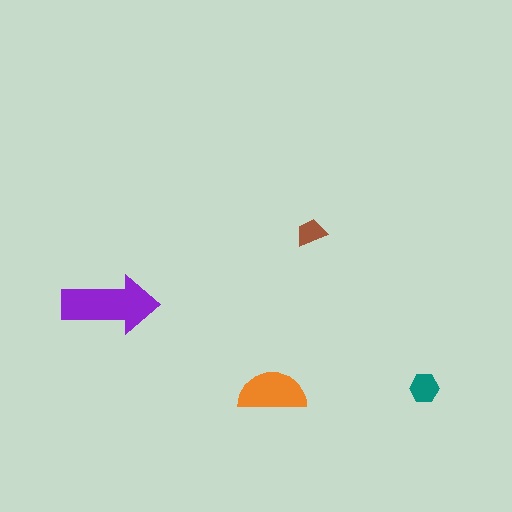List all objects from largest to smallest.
The purple arrow, the orange semicircle, the teal hexagon, the brown trapezoid.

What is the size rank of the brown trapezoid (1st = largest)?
4th.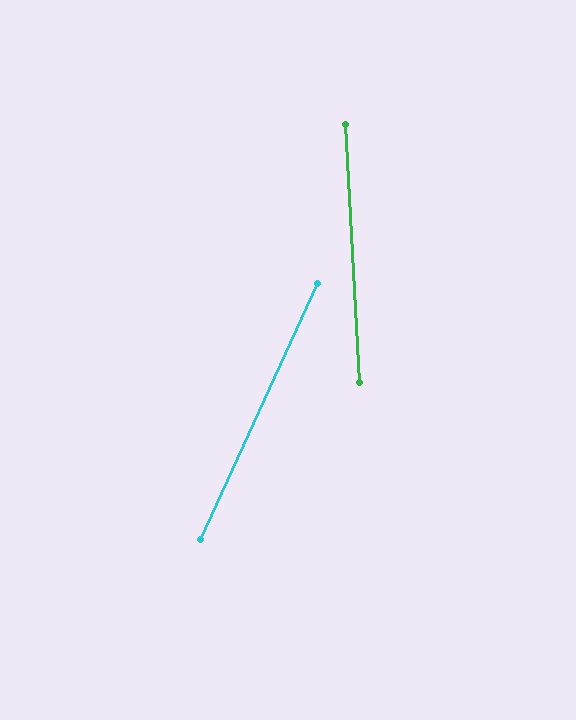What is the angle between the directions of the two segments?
Approximately 28 degrees.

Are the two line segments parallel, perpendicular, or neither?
Neither parallel nor perpendicular — they differ by about 28°.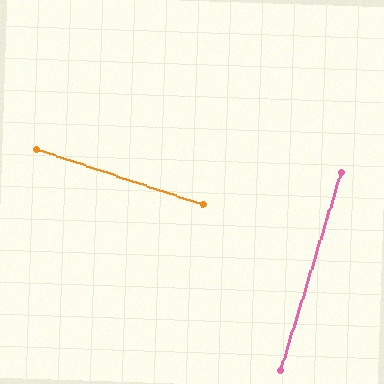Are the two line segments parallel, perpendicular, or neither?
Perpendicular — they meet at approximately 88°.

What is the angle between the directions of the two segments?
Approximately 88 degrees.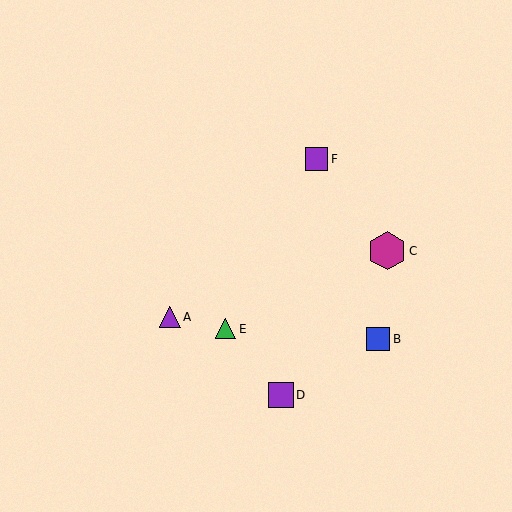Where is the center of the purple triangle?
The center of the purple triangle is at (170, 317).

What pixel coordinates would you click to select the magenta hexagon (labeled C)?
Click at (387, 251) to select the magenta hexagon C.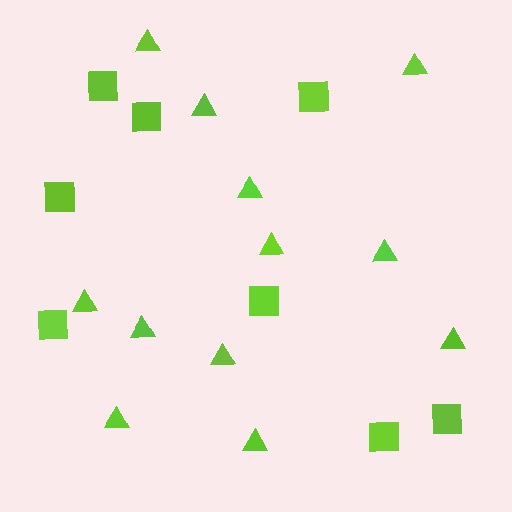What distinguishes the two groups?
There are 2 groups: one group of triangles (12) and one group of squares (8).